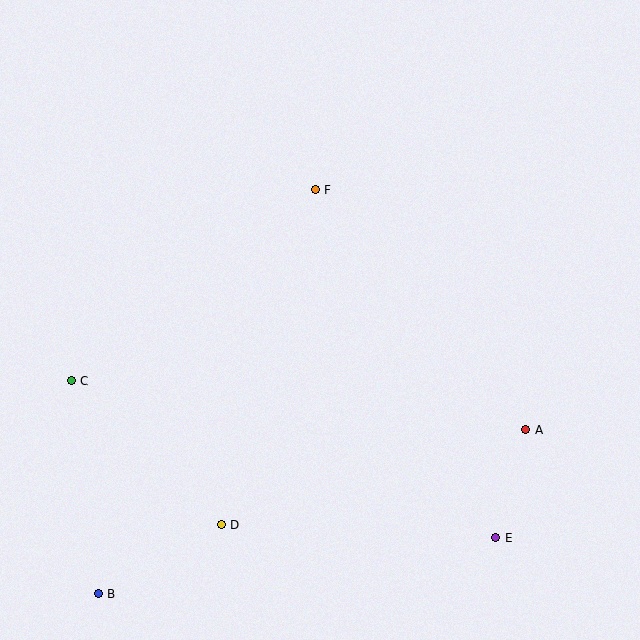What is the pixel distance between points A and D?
The distance between A and D is 319 pixels.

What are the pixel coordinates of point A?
Point A is at (526, 430).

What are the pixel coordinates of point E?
Point E is at (496, 538).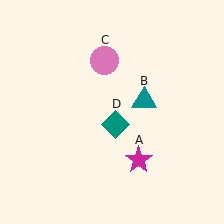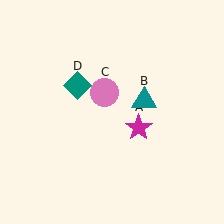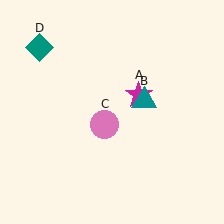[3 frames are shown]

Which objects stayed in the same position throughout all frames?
Teal triangle (object B) remained stationary.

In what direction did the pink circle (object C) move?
The pink circle (object C) moved down.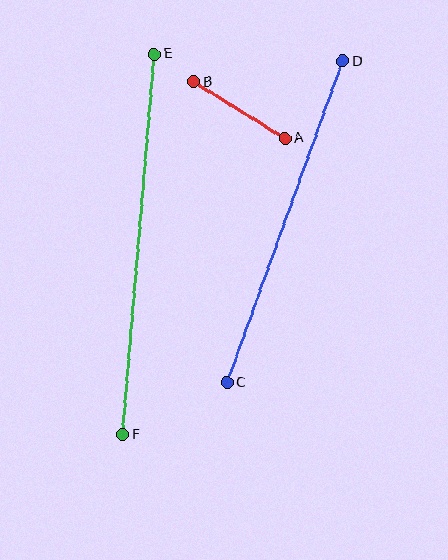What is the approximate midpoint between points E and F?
The midpoint is at approximately (139, 244) pixels.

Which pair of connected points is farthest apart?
Points E and F are farthest apart.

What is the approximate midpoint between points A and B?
The midpoint is at approximately (239, 110) pixels.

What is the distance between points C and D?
The distance is approximately 342 pixels.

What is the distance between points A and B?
The distance is approximately 107 pixels.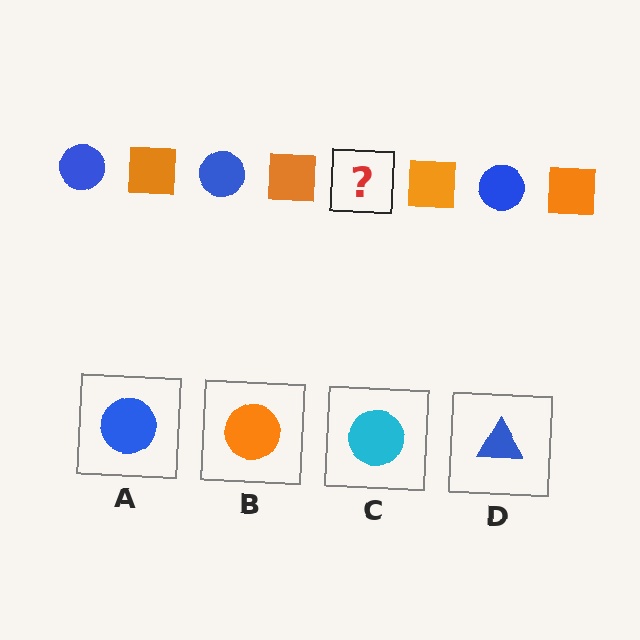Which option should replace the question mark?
Option A.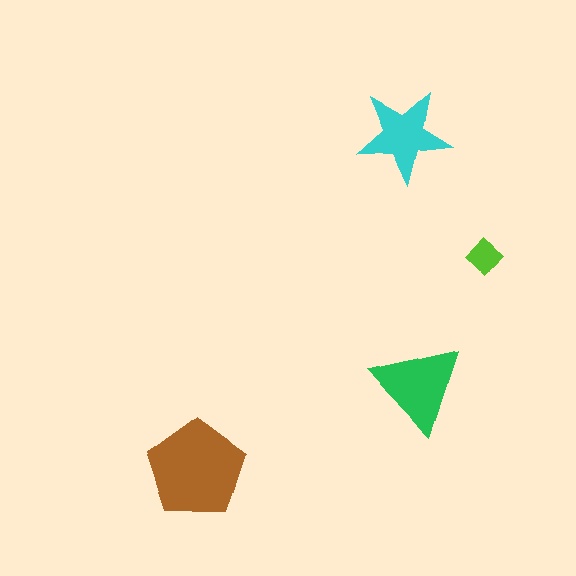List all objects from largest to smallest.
The brown pentagon, the green triangle, the cyan star, the lime diamond.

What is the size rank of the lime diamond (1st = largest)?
4th.